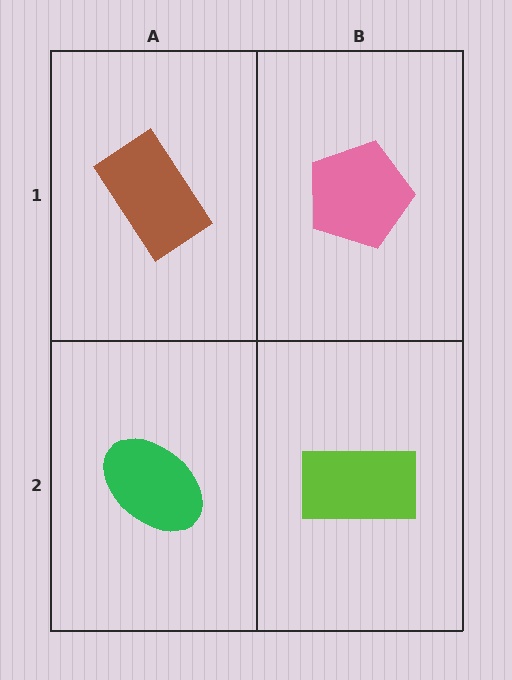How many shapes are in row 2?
2 shapes.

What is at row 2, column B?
A lime rectangle.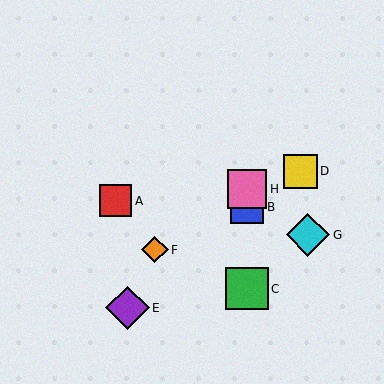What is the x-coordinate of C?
Object C is at x≈247.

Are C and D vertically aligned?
No, C is at x≈247 and D is at x≈301.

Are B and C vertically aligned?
Yes, both are at x≈247.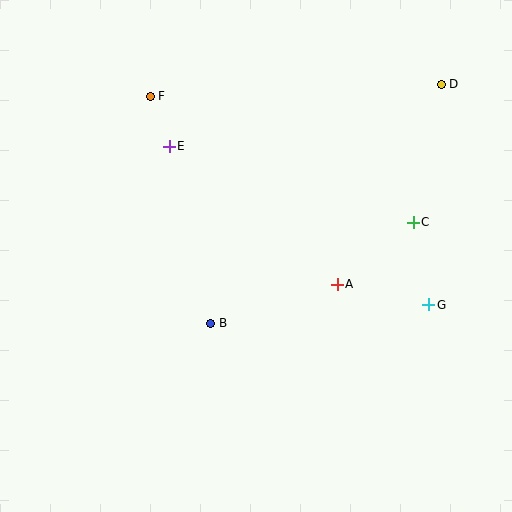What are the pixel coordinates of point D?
Point D is at (441, 84).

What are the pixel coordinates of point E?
Point E is at (169, 146).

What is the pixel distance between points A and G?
The distance between A and G is 94 pixels.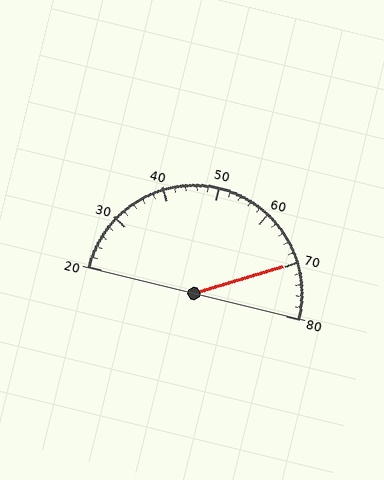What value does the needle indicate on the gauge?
The needle indicates approximately 70.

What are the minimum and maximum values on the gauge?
The gauge ranges from 20 to 80.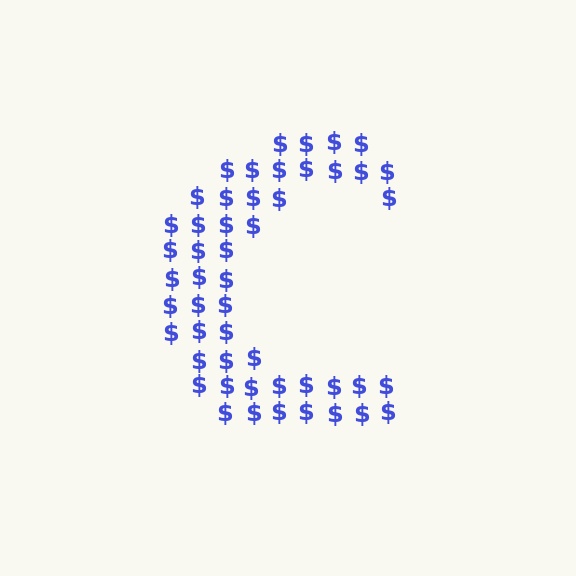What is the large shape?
The large shape is the letter C.